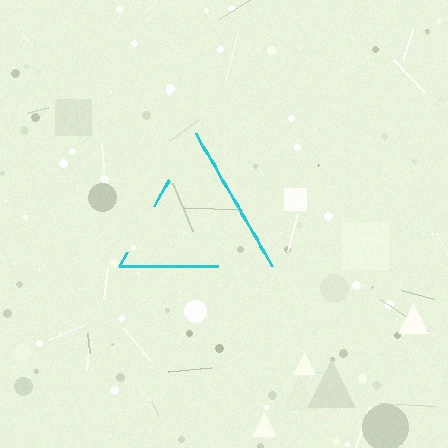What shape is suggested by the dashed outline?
The dashed outline suggests a triangle.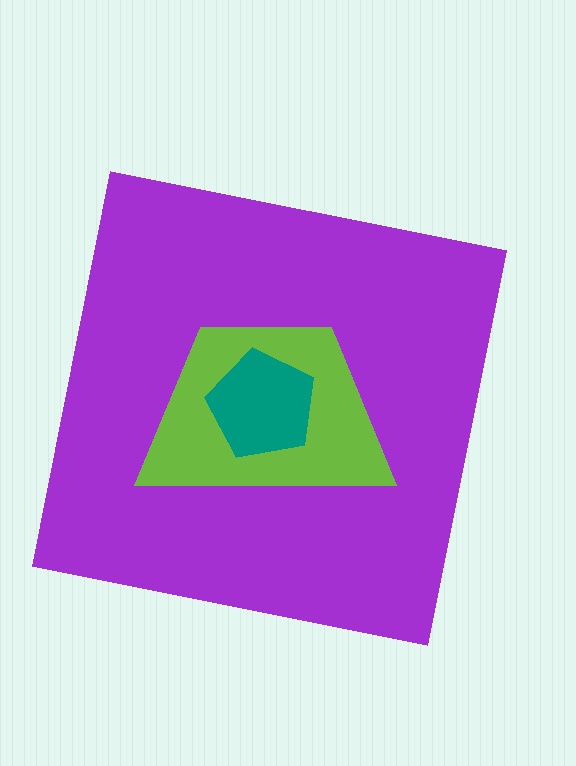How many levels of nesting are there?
3.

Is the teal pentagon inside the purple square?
Yes.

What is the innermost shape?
The teal pentagon.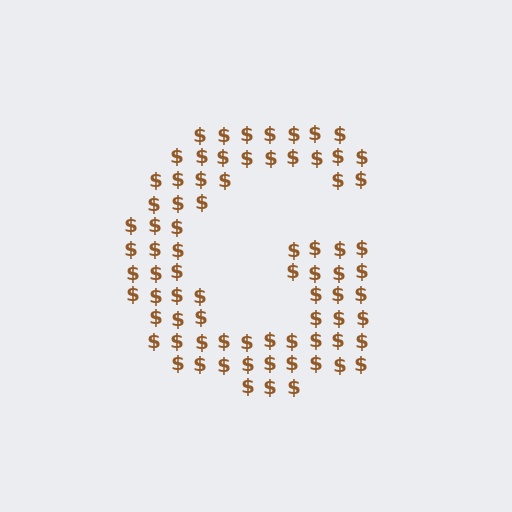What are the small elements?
The small elements are dollar signs.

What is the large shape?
The large shape is the letter G.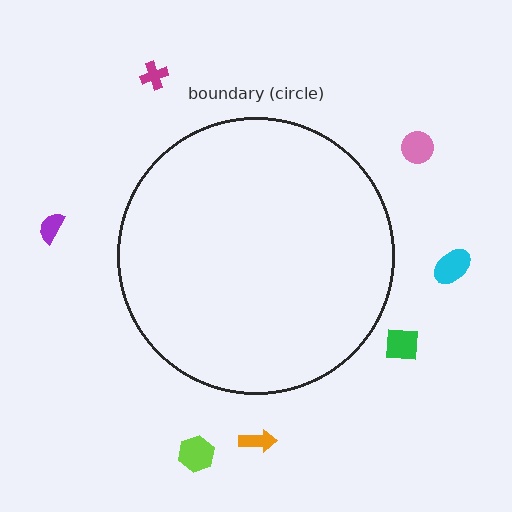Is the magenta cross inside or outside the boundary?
Outside.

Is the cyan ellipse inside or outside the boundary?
Outside.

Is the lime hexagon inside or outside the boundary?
Outside.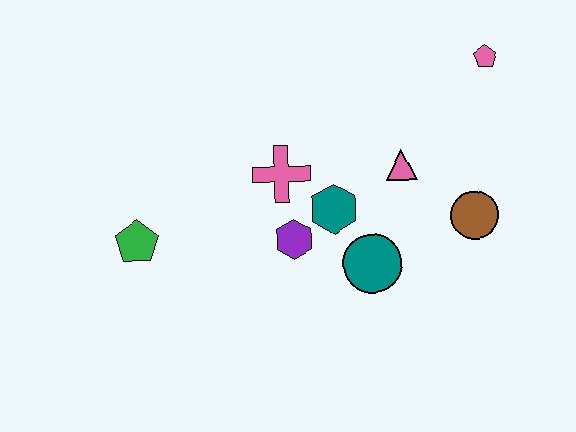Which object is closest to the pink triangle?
The teal hexagon is closest to the pink triangle.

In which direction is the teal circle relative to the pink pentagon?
The teal circle is below the pink pentagon.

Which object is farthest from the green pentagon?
The pink pentagon is farthest from the green pentagon.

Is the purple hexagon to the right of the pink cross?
Yes